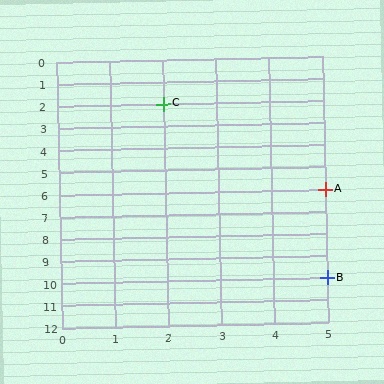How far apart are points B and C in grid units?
Points B and C are 3 columns and 8 rows apart (about 8.5 grid units diagonally).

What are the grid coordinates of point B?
Point B is at grid coordinates (5, 10).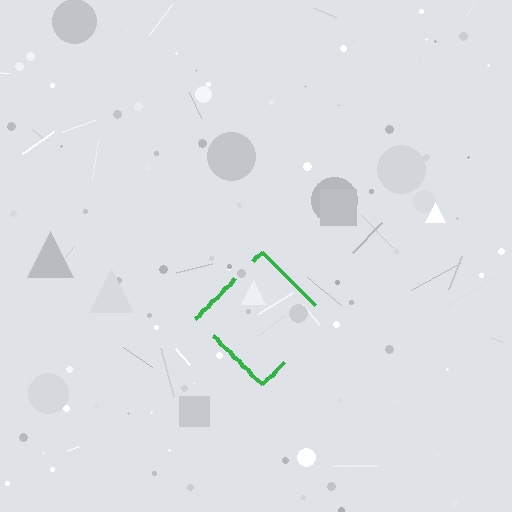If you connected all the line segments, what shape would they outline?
They would outline a diamond.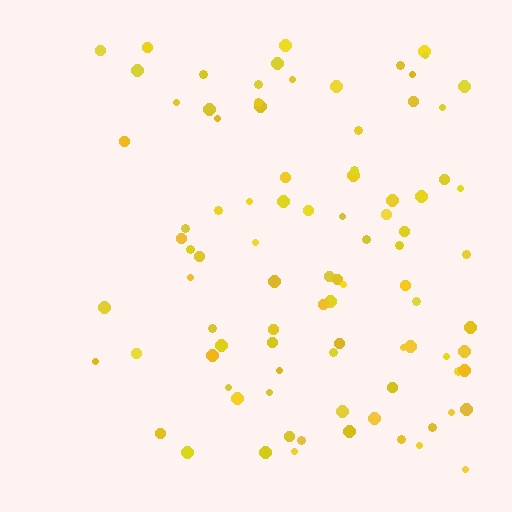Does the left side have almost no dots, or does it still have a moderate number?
Still a moderate number, just noticeably fewer than the right.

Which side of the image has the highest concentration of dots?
The right.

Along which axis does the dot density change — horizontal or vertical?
Horizontal.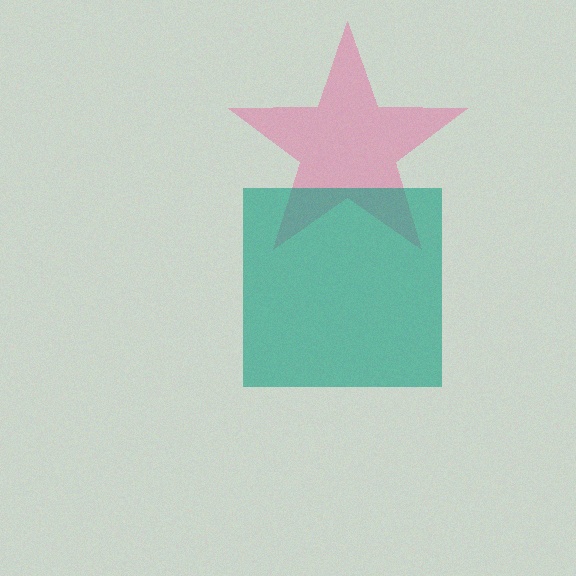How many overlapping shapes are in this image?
There are 2 overlapping shapes in the image.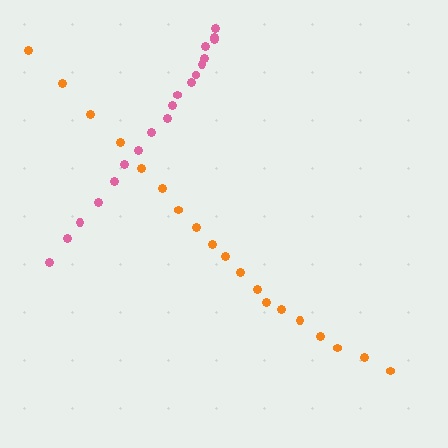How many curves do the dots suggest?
There are 2 distinct paths.